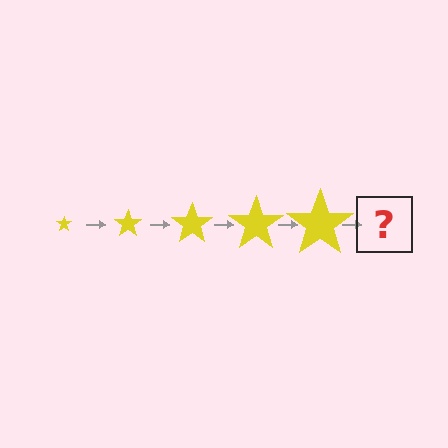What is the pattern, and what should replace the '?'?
The pattern is that the star gets progressively larger each step. The '?' should be a yellow star, larger than the previous one.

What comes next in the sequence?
The next element should be a yellow star, larger than the previous one.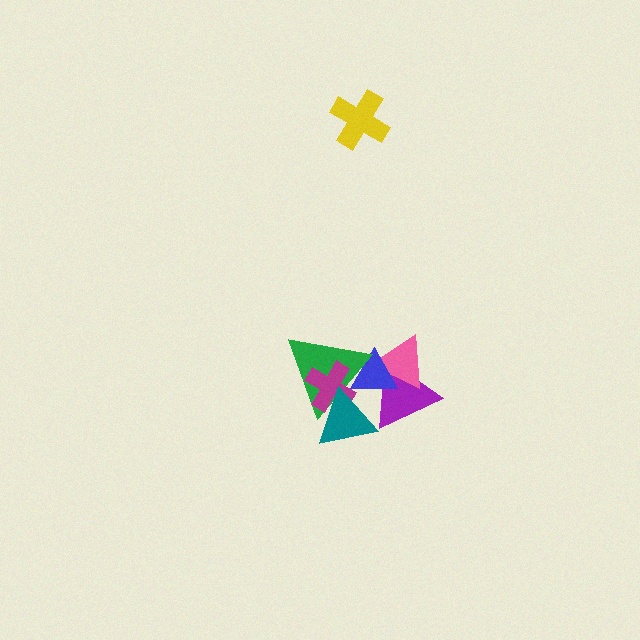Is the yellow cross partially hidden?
No, no other shape covers it.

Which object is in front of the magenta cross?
The teal triangle is in front of the magenta cross.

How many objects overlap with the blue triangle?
5 objects overlap with the blue triangle.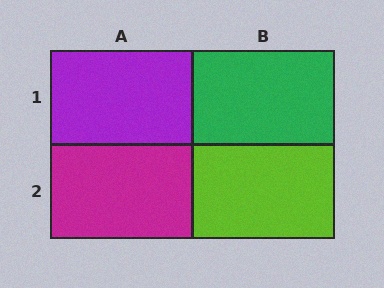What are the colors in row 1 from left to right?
Purple, green.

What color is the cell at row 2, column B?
Lime.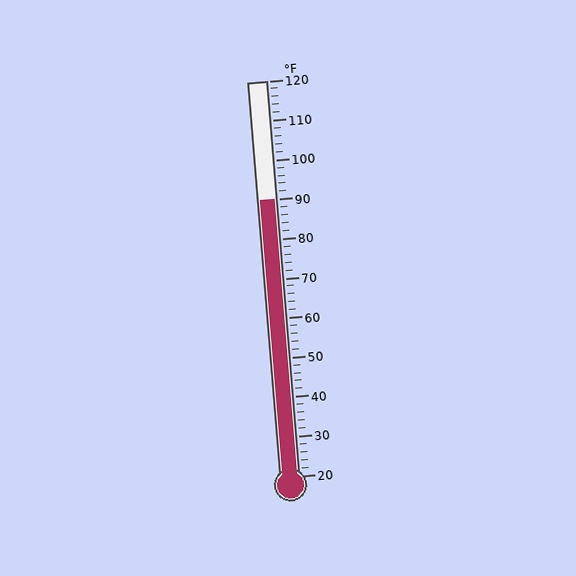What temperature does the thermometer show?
The thermometer shows approximately 90°F.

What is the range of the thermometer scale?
The thermometer scale ranges from 20°F to 120°F.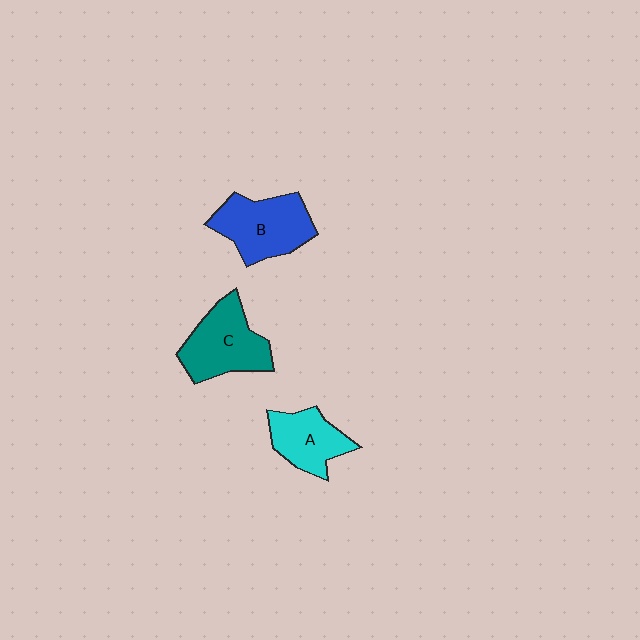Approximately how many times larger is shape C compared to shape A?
Approximately 1.3 times.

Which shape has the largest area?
Shape B (blue).